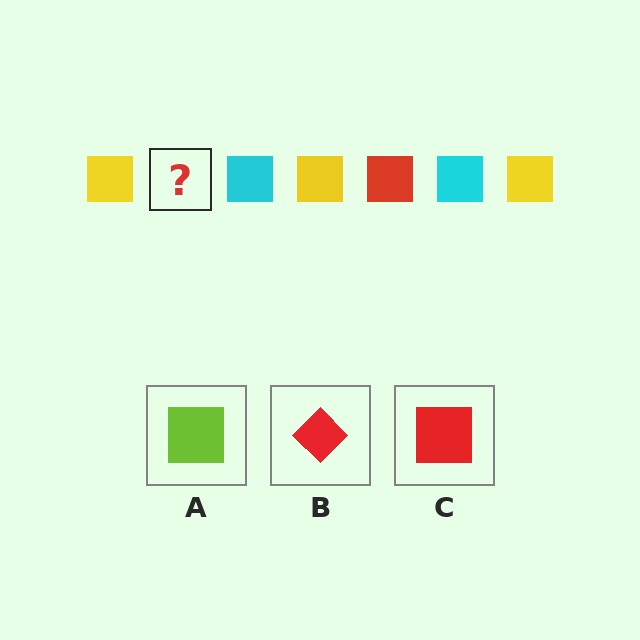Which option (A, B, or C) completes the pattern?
C.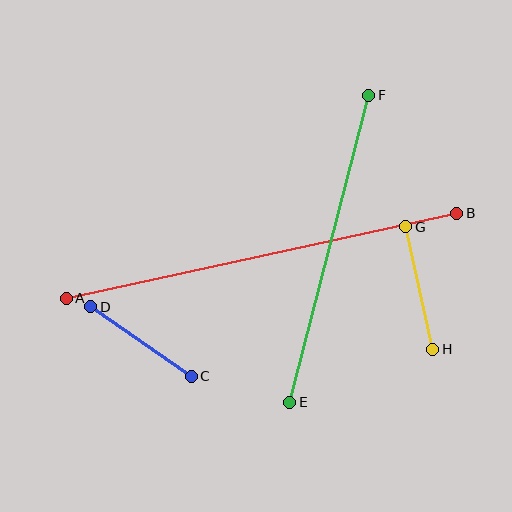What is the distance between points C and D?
The distance is approximately 122 pixels.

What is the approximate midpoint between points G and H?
The midpoint is at approximately (419, 288) pixels.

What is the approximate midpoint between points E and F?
The midpoint is at approximately (329, 249) pixels.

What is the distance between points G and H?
The distance is approximately 125 pixels.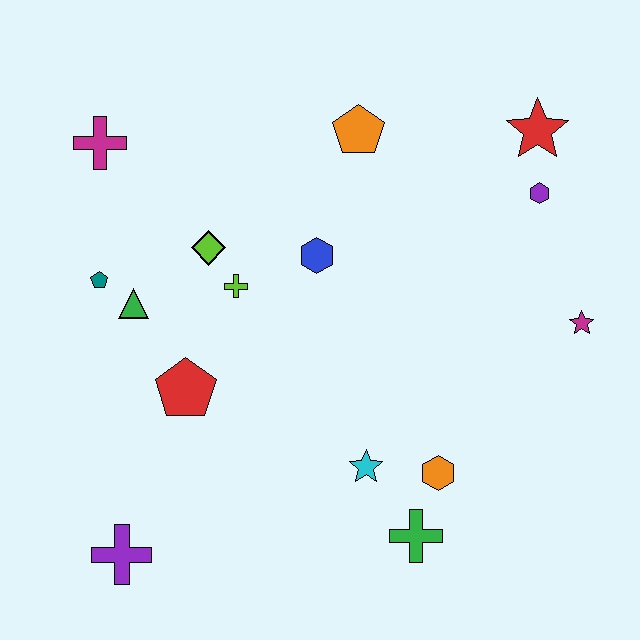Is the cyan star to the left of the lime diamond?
No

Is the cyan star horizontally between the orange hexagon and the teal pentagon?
Yes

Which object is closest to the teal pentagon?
The green triangle is closest to the teal pentagon.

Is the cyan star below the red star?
Yes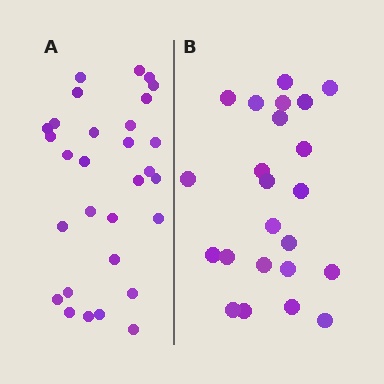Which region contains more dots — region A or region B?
Region A (the left region) has more dots.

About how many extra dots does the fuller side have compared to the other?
Region A has roughly 8 or so more dots than region B.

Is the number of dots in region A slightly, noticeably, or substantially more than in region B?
Region A has noticeably more, but not dramatically so. The ratio is roughly 1.3 to 1.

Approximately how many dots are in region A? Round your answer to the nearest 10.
About 30 dots.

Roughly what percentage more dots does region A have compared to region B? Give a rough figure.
About 30% more.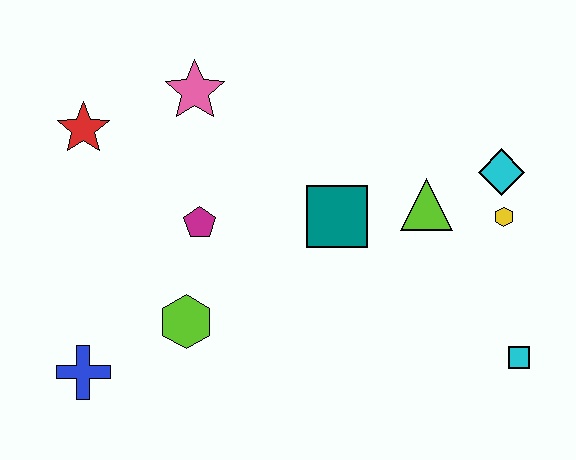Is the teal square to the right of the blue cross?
Yes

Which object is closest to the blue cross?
The lime hexagon is closest to the blue cross.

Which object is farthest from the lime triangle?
The blue cross is farthest from the lime triangle.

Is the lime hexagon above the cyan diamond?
No